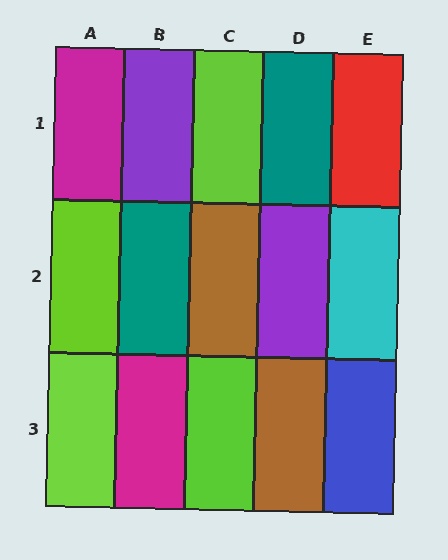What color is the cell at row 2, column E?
Cyan.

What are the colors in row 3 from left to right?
Lime, magenta, lime, brown, blue.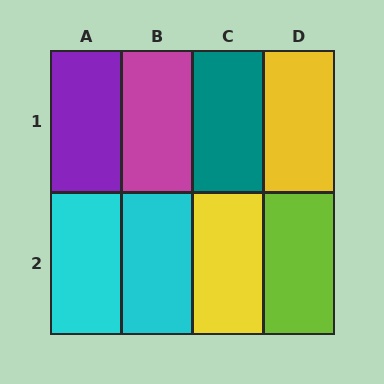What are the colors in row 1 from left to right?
Purple, magenta, teal, yellow.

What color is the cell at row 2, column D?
Lime.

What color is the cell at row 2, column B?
Cyan.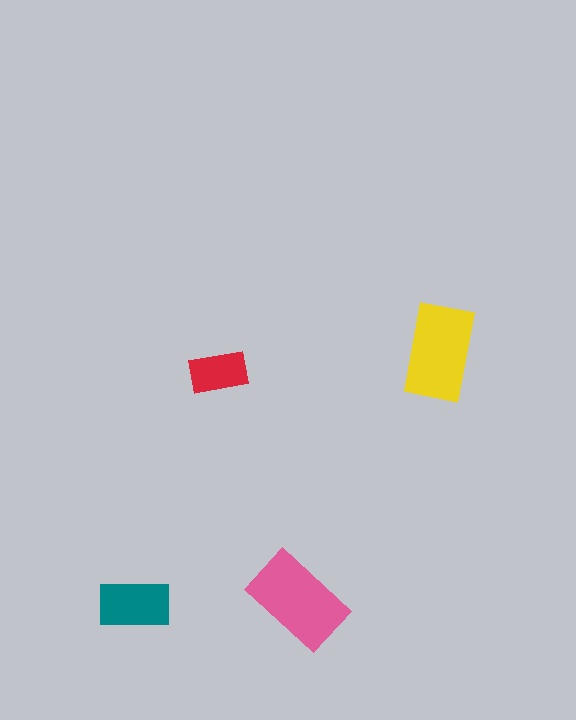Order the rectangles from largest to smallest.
the pink one, the yellow one, the teal one, the red one.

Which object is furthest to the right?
The yellow rectangle is rightmost.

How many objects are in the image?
There are 4 objects in the image.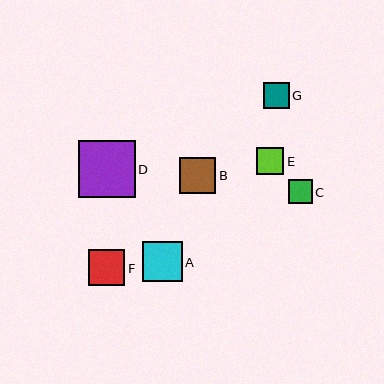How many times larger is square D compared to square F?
Square D is approximately 1.6 times the size of square F.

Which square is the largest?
Square D is the largest with a size of approximately 57 pixels.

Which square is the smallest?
Square C is the smallest with a size of approximately 24 pixels.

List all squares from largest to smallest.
From largest to smallest: D, A, B, F, E, G, C.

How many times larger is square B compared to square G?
Square B is approximately 1.4 times the size of square G.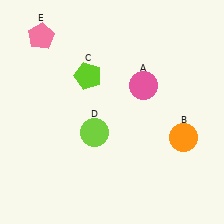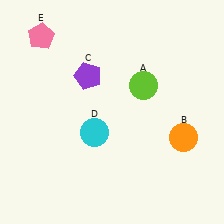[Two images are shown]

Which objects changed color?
A changed from pink to lime. C changed from lime to purple. D changed from lime to cyan.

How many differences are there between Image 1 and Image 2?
There are 3 differences between the two images.